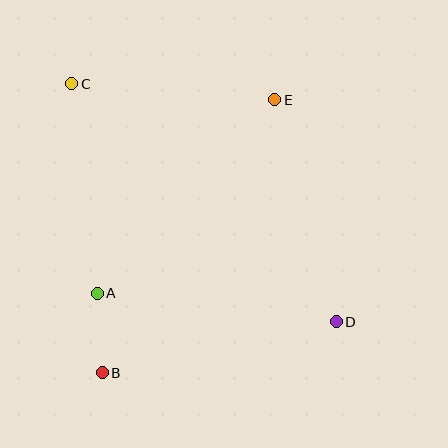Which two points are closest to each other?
Points A and B are closest to each other.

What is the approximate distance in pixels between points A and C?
The distance between A and C is approximately 211 pixels.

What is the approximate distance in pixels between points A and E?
The distance between A and E is approximately 262 pixels.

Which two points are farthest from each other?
Points C and D are farthest from each other.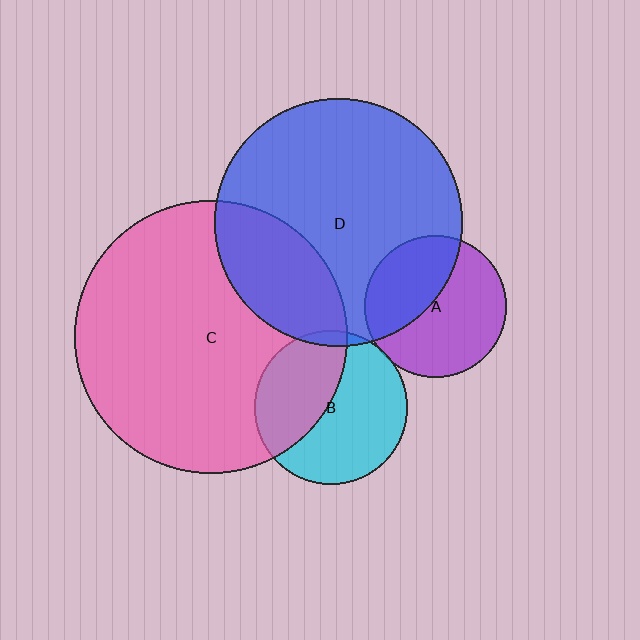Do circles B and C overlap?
Yes.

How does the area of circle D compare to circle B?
Approximately 2.6 times.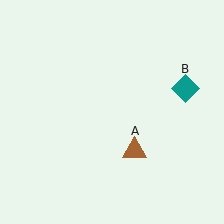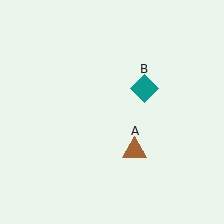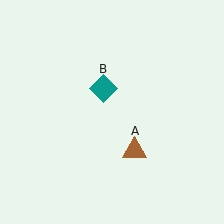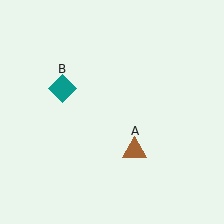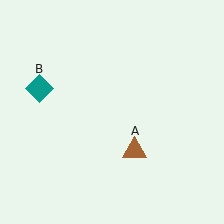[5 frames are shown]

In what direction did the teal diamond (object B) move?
The teal diamond (object B) moved left.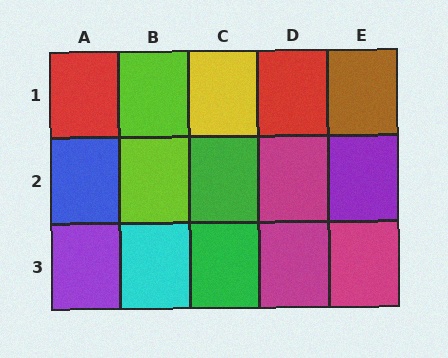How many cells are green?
2 cells are green.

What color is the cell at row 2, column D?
Magenta.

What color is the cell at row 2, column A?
Blue.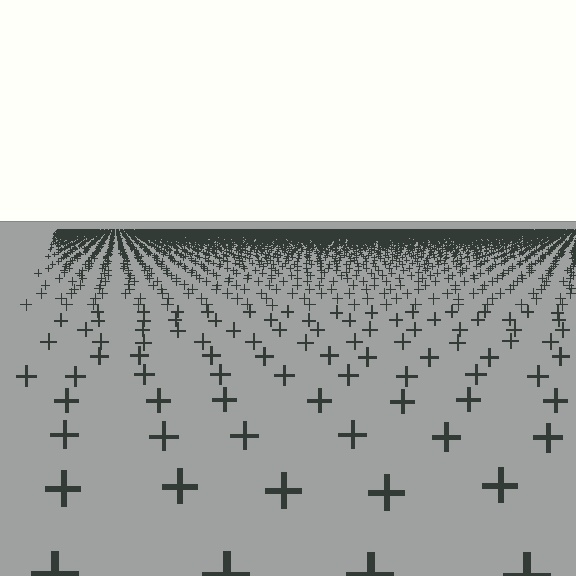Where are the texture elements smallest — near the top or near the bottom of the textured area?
Near the top.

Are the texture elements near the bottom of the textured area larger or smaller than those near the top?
Larger. Near the bottom, elements are closer to the viewer and appear at a bigger on-screen size.